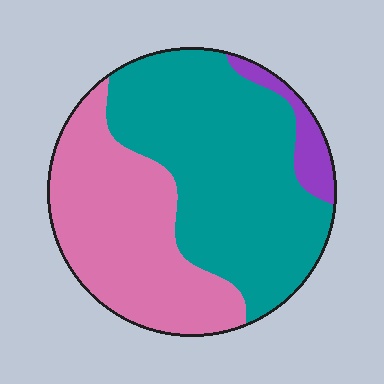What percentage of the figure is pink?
Pink takes up about two fifths (2/5) of the figure.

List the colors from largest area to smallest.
From largest to smallest: teal, pink, purple.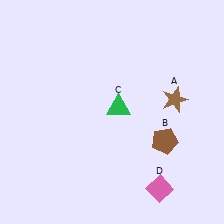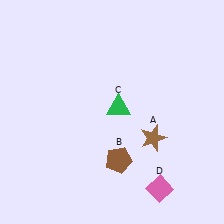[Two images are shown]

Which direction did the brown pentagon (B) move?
The brown pentagon (B) moved left.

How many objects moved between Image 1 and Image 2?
2 objects moved between the two images.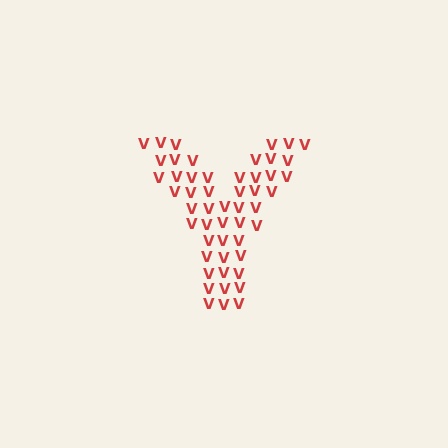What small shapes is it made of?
It is made of small letter V's.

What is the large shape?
The large shape is the letter Y.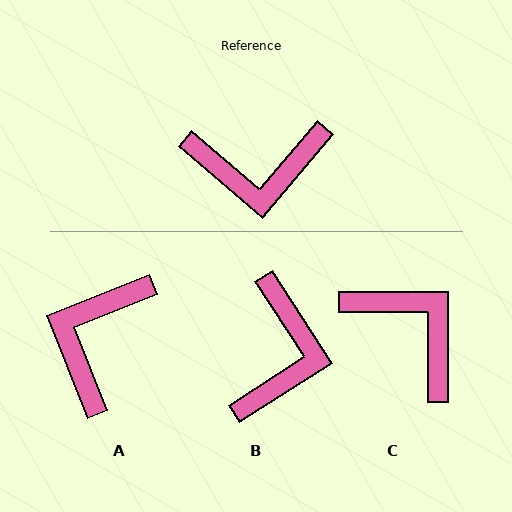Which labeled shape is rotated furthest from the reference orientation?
C, about 130 degrees away.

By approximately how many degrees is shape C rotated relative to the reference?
Approximately 130 degrees counter-clockwise.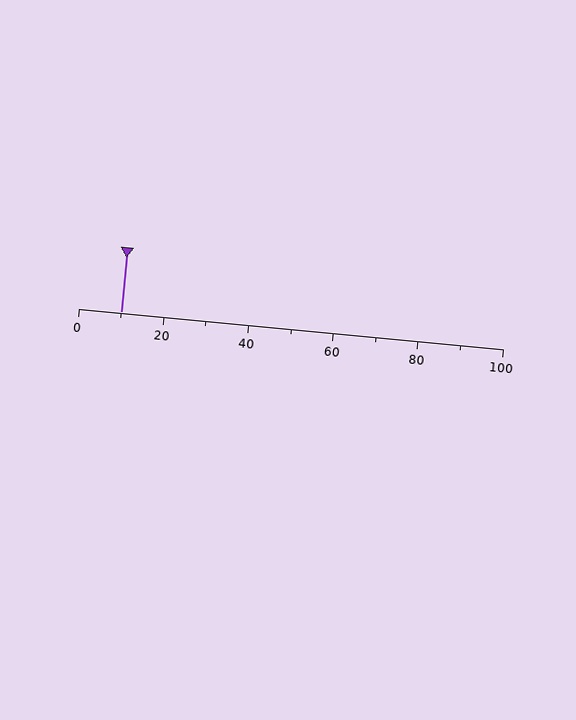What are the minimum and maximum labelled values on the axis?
The axis runs from 0 to 100.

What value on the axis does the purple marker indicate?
The marker indicates approximately 10.